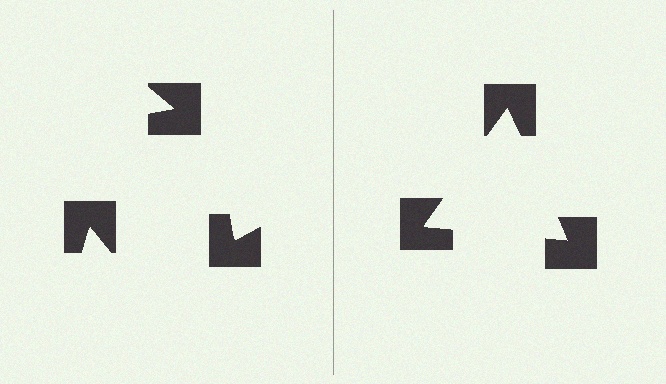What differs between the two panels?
The notched squares are positioned identically on both sides; only the wedge orientations differ. On the right they align to a triangle; on the left they are misaligned.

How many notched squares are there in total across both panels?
6 — 3 on each side.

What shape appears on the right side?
An illusory triangle.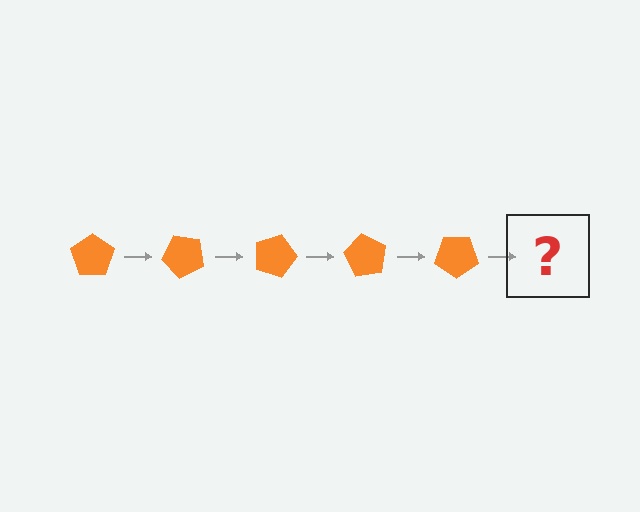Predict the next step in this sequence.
The next step is an orange pentagon rotated 225 degrees.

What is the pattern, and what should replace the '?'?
The pattern is that the pentagon rotates 45 degrees each step. The '?' should be an orange pentagon rotated 225 degrees.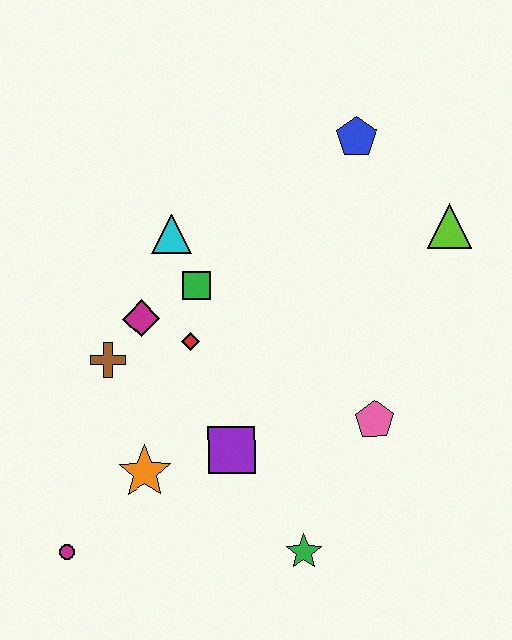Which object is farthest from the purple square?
The blue pentagon is farthest from the purple square.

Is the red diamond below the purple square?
No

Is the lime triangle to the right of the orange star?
Yes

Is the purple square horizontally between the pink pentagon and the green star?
No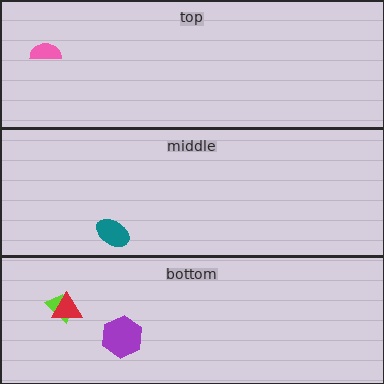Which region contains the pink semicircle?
The top region.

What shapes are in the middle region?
The teal ellipse.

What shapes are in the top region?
The pink semicircle.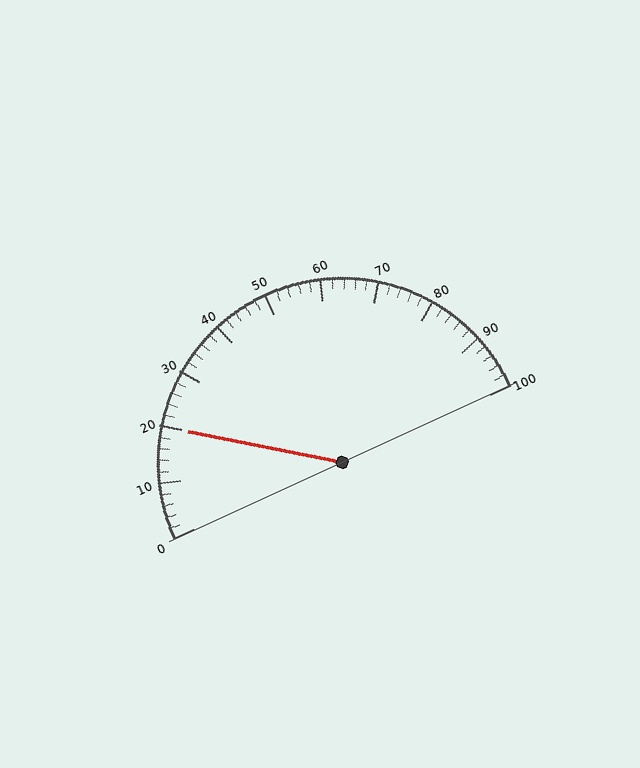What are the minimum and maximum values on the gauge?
The gauge ranges from 0 to 100.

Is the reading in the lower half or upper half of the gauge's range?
The reading is in the lower half of the range (0 to 100).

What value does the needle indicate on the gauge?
The needle indicates approximately 20.